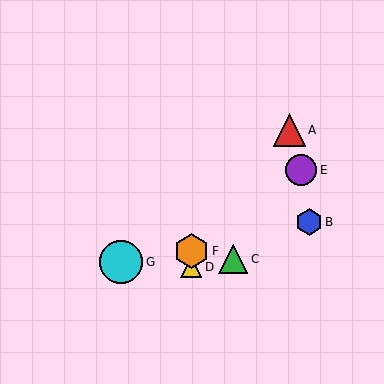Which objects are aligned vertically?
Objects D, F are aligned vertically.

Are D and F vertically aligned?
Yes, both are at x≈191.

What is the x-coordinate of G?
Object G is at x≈121.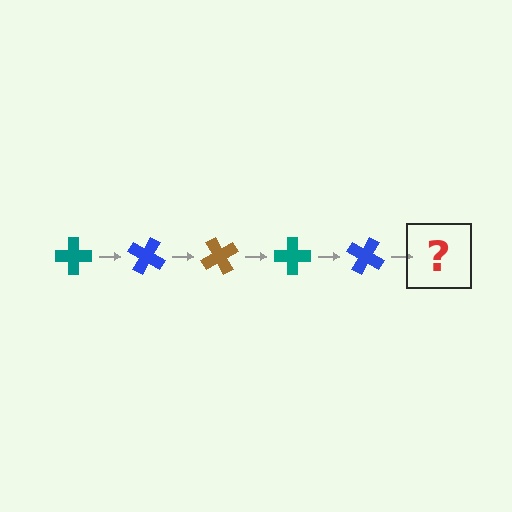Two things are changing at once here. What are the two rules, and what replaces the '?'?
The two rules are that it rotates 30 degrees each step and the color cycles through teal, blue, and brown. The '?' should be a brown cross, rotated 150 degrees from the start.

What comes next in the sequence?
The next element should be a brown cross, rotated 150 degrees from the start.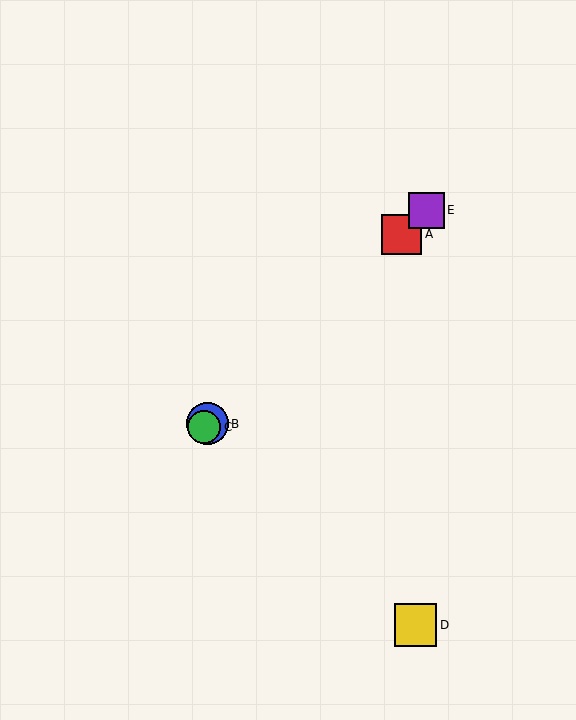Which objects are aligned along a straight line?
Objects A, B, C, E are aligned along a straight line.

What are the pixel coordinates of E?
Object E is at (427, 210).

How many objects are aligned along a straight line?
4 objects (A, B, C, E) are aligned along a straight line.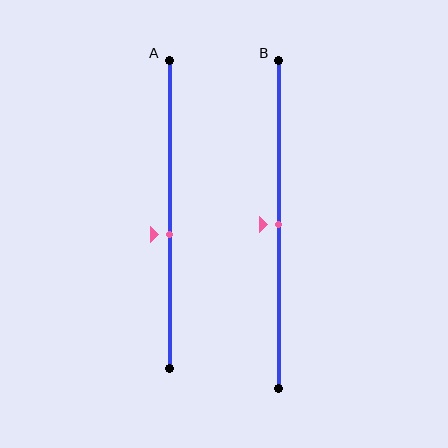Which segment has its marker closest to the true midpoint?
Segment B has its marker closest to the true midpoint.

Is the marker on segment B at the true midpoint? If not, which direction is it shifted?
Yes, the marker on segment B is at the true midpoint.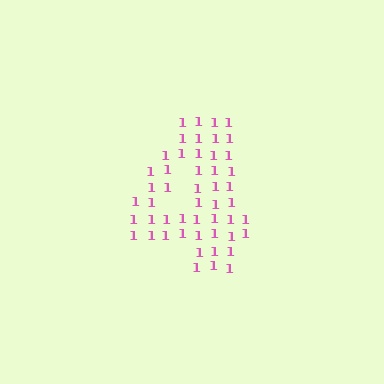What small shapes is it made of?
It is made of small digit 1's.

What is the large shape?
The large shape is the digit 4.